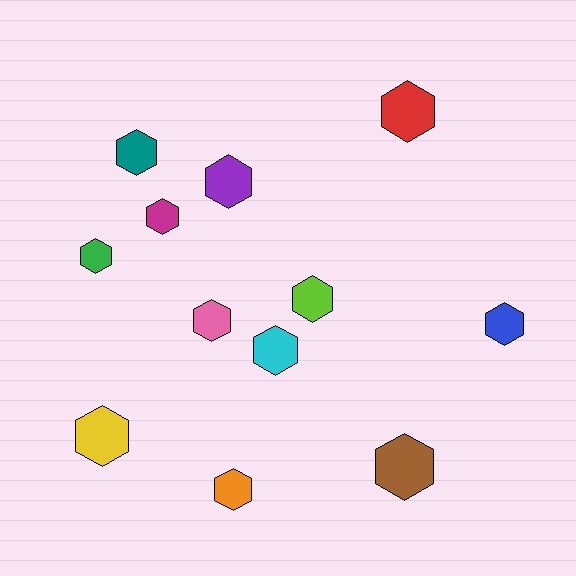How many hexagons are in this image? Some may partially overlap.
There are 12 hexagons.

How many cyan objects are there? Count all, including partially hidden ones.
There is 1 cyan object.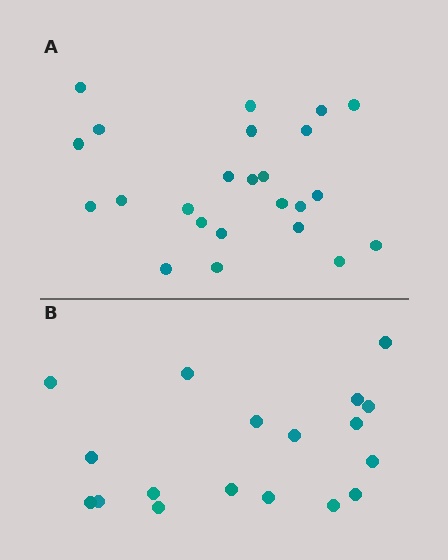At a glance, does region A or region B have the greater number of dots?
Region A (the top region) has more dots.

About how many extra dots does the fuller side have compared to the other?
Region A has about 6 more dots than region B.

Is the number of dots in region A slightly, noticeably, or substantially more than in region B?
Region A has noticeably more, but not dramatically so. The ratio is roughly 1.3 to 1.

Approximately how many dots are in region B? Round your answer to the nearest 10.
About 20 dots. (The exact count is 18, which rounds to 20.)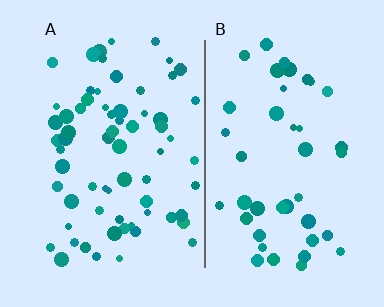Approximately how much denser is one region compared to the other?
Approximately 1.6× — region A over region B.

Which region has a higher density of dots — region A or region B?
A (the left).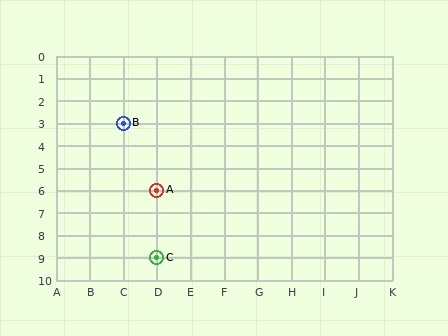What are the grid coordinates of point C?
Point C is at grid coordinates (D, 9).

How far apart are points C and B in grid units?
Points C and B are 1 column and 6 rows apart (about 6.1 grid units diagonally).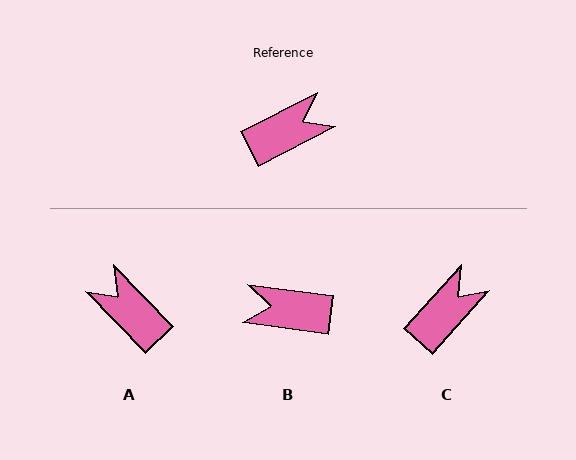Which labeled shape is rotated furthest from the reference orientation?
B, about 145 degrees away.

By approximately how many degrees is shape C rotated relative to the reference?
Approximately 20 degrees counter-clockwise.